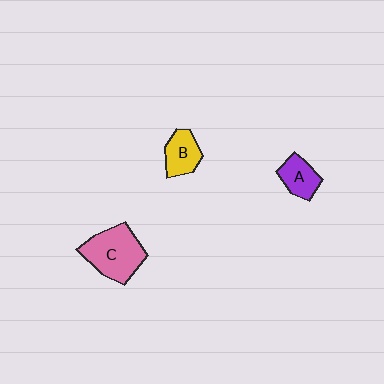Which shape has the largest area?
Shape C (pink).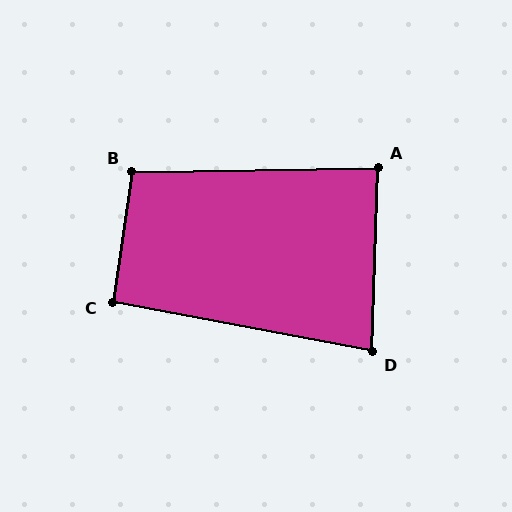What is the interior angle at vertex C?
Approximately 93 degrees (approximately right).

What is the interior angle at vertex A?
Approximately 87 degrees (approximately right).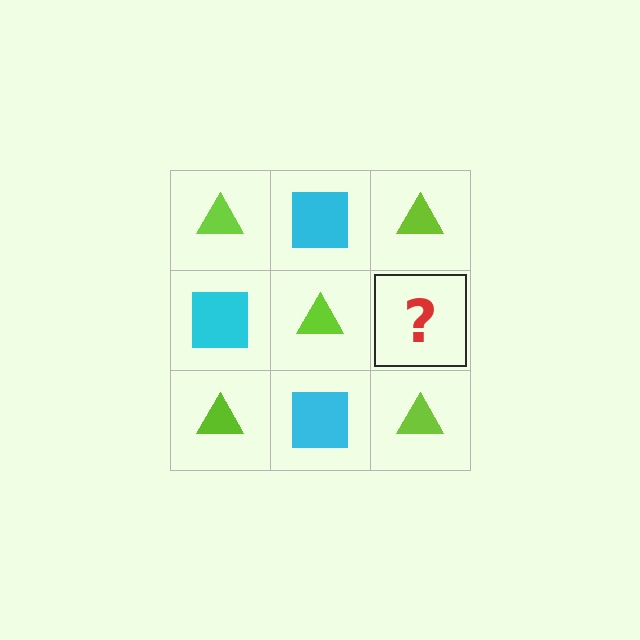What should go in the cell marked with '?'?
The missing cell should contain a cyan square.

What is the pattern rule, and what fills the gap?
The rule is that it alternates lime triangle and cyan square in a checkerboard pattern. The gap should be filled with a cyan square.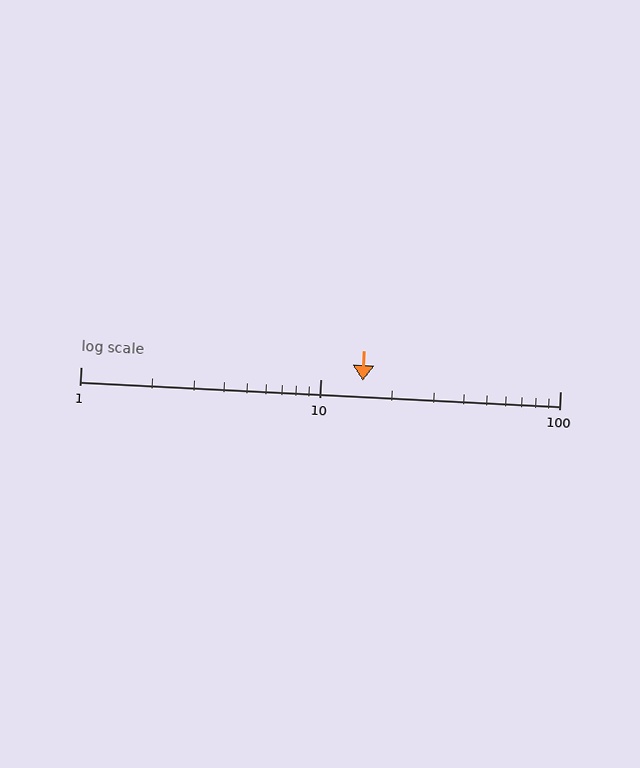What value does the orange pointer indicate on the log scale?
The pointer indicates approximately 15.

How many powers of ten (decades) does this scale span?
The scale spans 2 decades, from 1 to 100.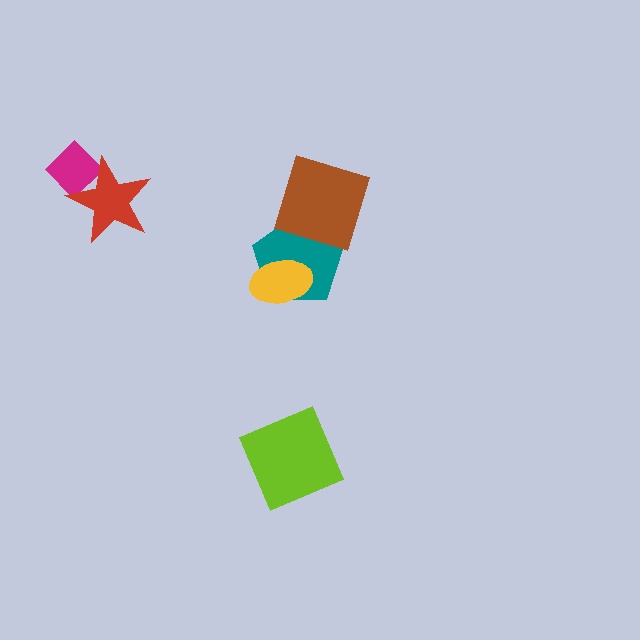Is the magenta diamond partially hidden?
Yes, it is partially covered by another shape.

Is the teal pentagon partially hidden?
Yes, it is partially covered by another shape.